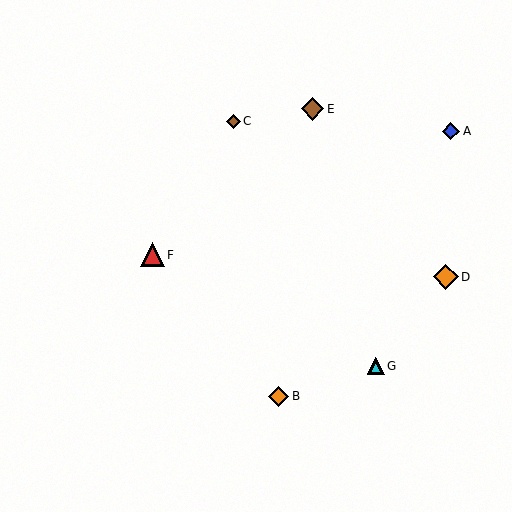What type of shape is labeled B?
Shape B is an orange diamond.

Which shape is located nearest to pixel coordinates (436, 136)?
The blue diamond (labeled A) at (451, 131) is nearest to that location.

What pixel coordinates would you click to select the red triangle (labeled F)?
Click at (153, 255) to select the red triangle F.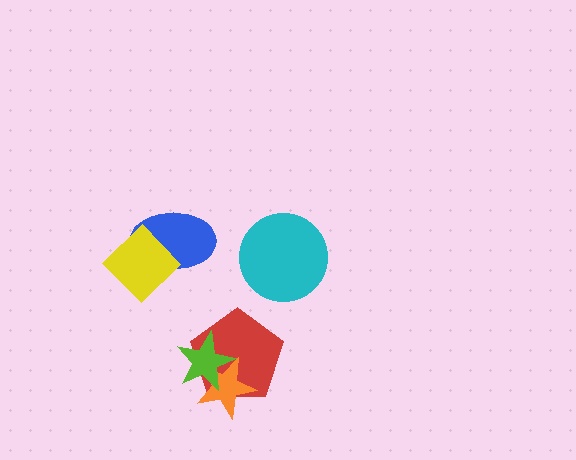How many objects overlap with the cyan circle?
0 objects overlap with the cyan circle.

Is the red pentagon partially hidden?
Yes, it is partially covered by another shape.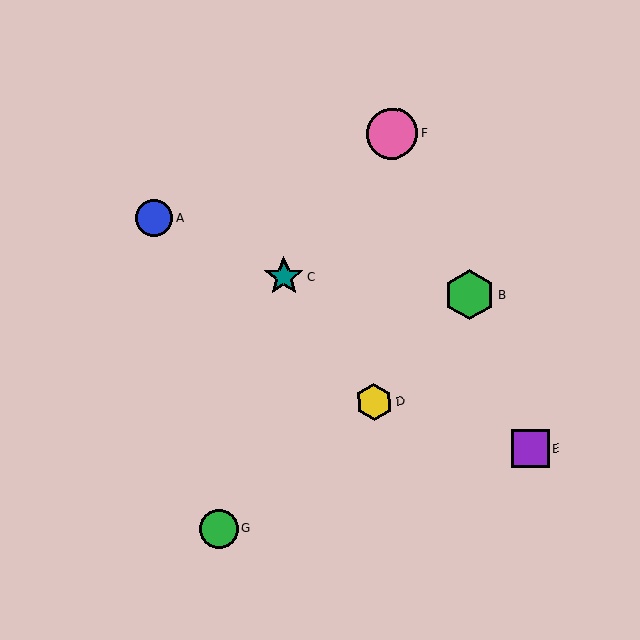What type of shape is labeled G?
Shape G is a green circle.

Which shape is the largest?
The pink circle (labeled F) is the largest.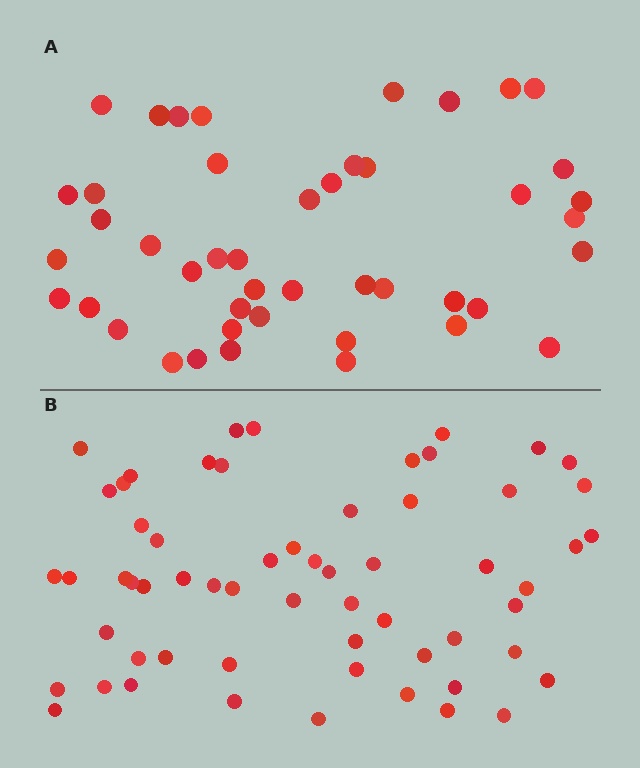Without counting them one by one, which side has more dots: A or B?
Region B (the bottom region) has more dots.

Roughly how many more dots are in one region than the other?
Region B has approximately 15 more dots than region A.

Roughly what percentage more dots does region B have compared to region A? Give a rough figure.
About 35% more.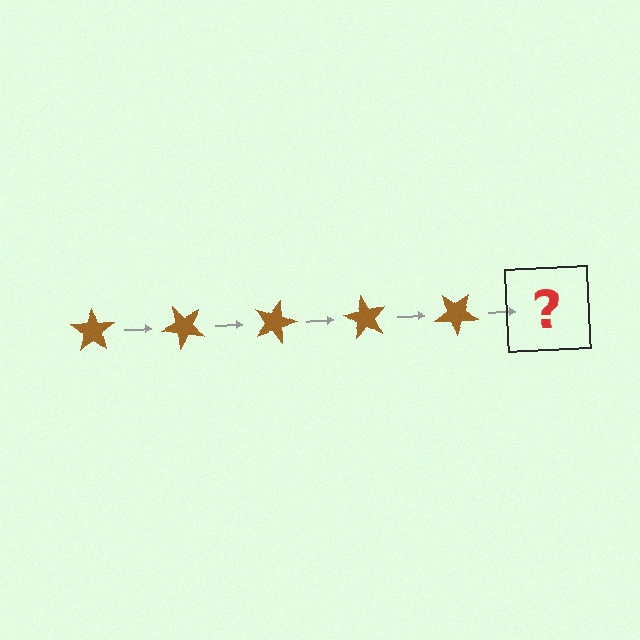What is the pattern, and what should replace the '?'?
The pattern is that the star rotates 45 degrees each step. The '?' should be a brown star rotated 225 degrees.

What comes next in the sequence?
The next element should be a brown star rotated 225 degrees.